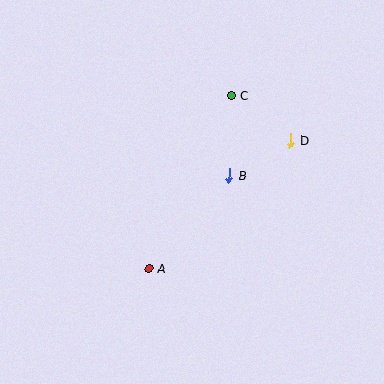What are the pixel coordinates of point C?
Point C is at (231, 96).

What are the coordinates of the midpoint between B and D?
The midpoint between B and D is at (260, 158).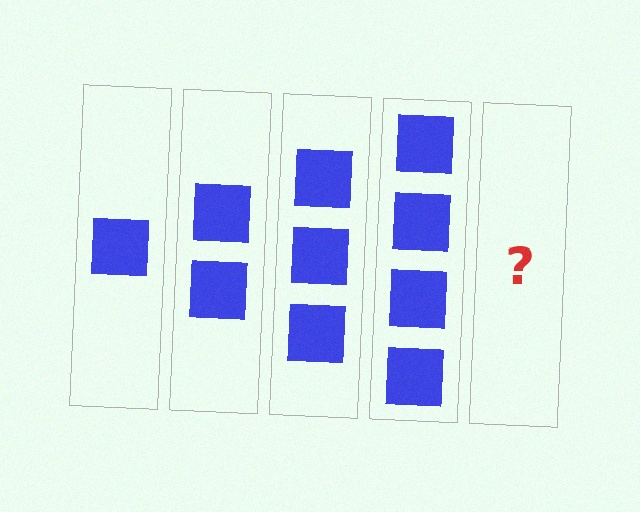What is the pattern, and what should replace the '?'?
The pattern is that each step adds one more square. The '?' should be 5 squares.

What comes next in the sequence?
The next element should be 5 squares.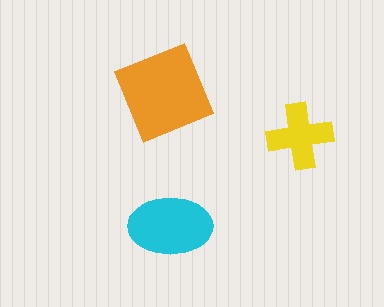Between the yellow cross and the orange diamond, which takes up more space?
The orange diamond.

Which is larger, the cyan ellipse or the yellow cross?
The cyan ellipse.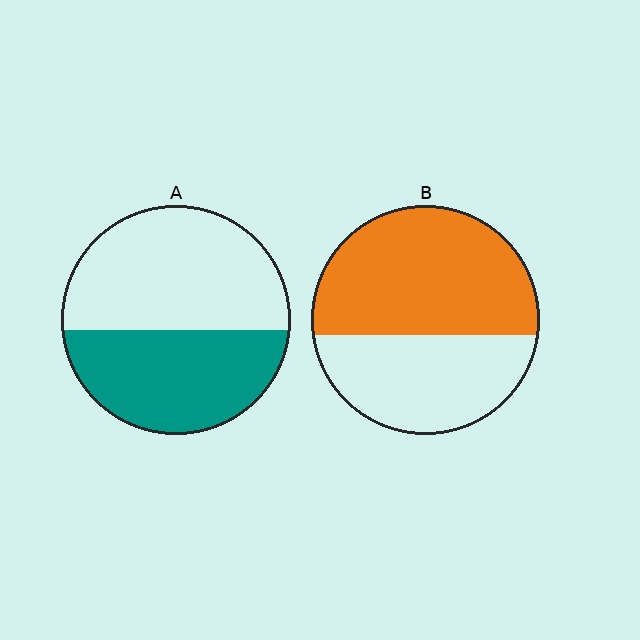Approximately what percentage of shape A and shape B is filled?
A is approximately 45% and B is approximately 60%.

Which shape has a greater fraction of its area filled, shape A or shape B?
Shape B.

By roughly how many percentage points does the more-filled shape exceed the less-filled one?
By roughly 15 percentage points (B over A).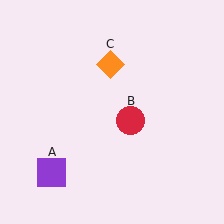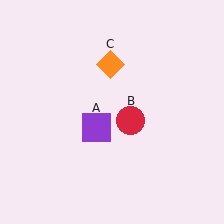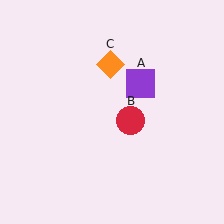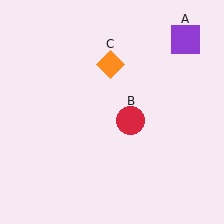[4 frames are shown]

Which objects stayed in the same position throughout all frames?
Red circle (object B) and orange diamond (object C) remained stationary.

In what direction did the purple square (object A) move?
The purple square (object A) moved up and to the right.